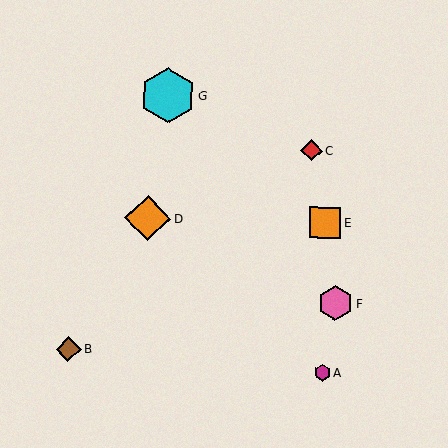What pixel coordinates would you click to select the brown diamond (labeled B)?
Click at (68, 349) to select the brown diamond B.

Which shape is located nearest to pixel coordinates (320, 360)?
The magenta hexagon (labeled A) at (322, 373) is nearest to that location.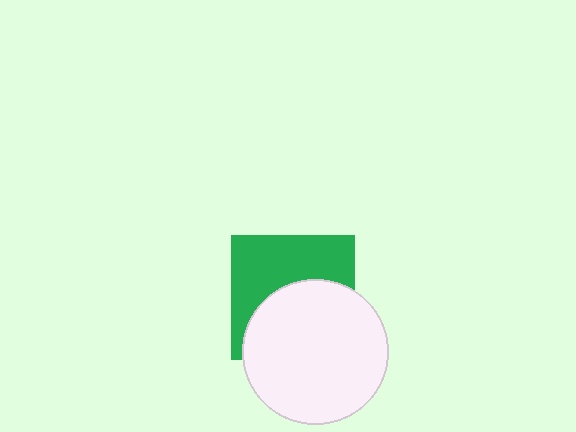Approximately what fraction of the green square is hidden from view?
Roughly 51% of the green square is hidden behind the white circle.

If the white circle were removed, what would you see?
You would see the complete green square.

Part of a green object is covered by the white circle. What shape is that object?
It is a square.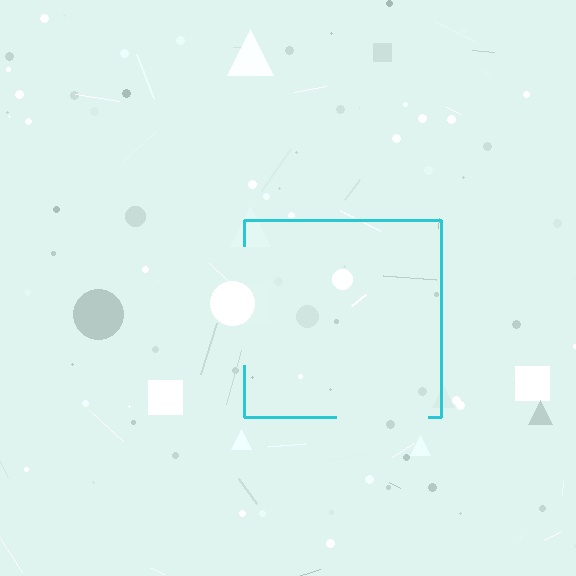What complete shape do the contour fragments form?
The contour fragments form a square.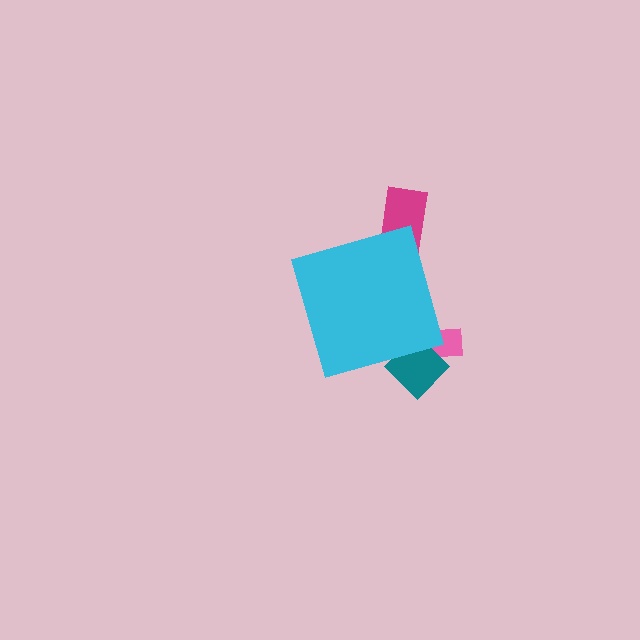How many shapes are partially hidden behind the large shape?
3 shapes are partially hidden.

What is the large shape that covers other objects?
A cyan diamond.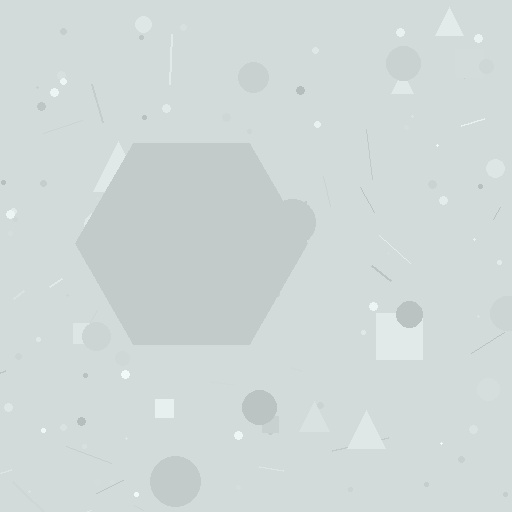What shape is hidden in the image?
A hexagon is hidden in the image.